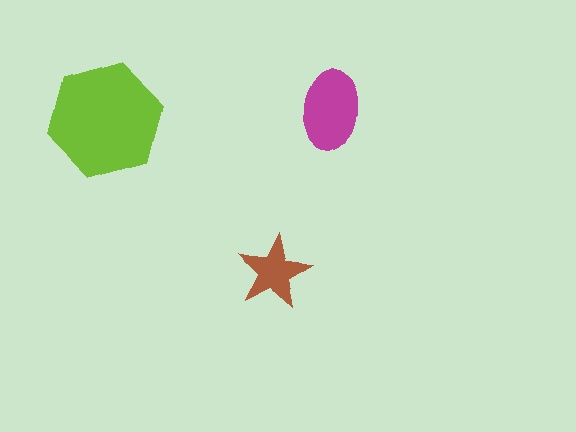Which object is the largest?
The lime hexagon.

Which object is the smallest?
The brown star.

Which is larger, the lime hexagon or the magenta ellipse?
The lime hexagon.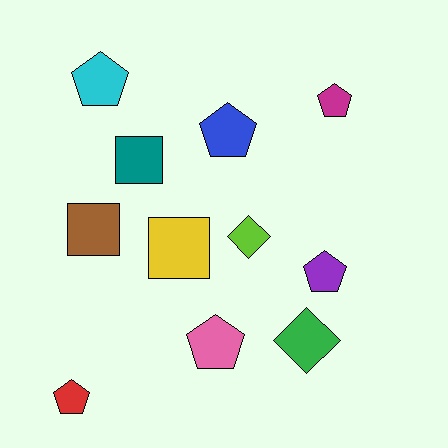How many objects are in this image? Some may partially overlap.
There are 11 objects.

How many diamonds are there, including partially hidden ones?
There are 2 diamonds.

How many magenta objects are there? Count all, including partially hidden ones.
There is 1 magenta object.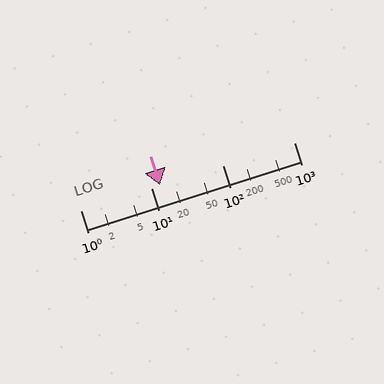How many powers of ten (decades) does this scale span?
The scale spans 3 decades, from 1 to 1000.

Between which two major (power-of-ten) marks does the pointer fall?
The pointer is between 10 and 100.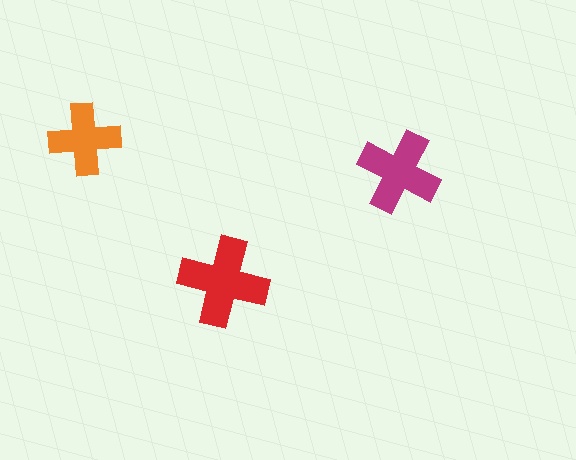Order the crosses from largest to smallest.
the red one, the magenta one, the orange one.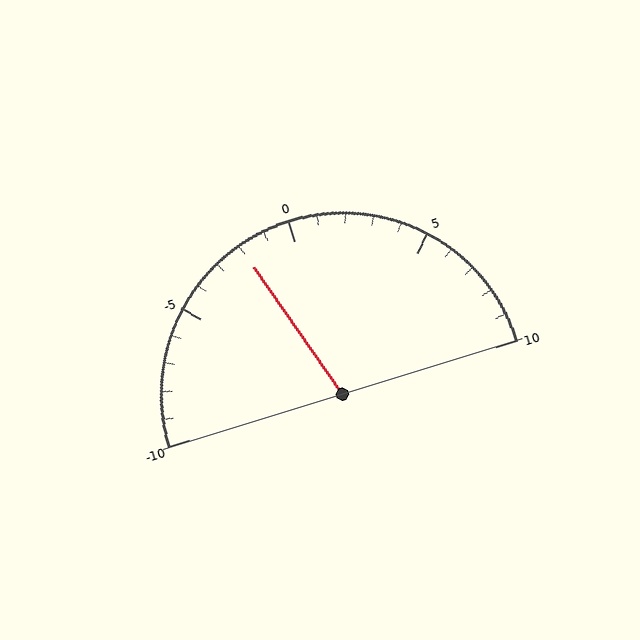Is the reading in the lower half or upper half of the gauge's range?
The reading is in the lower half of the range (-10 to 10).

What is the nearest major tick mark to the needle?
The nearest major tick mark is 0.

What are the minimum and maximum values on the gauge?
The gauge ranges from -10 to 10.